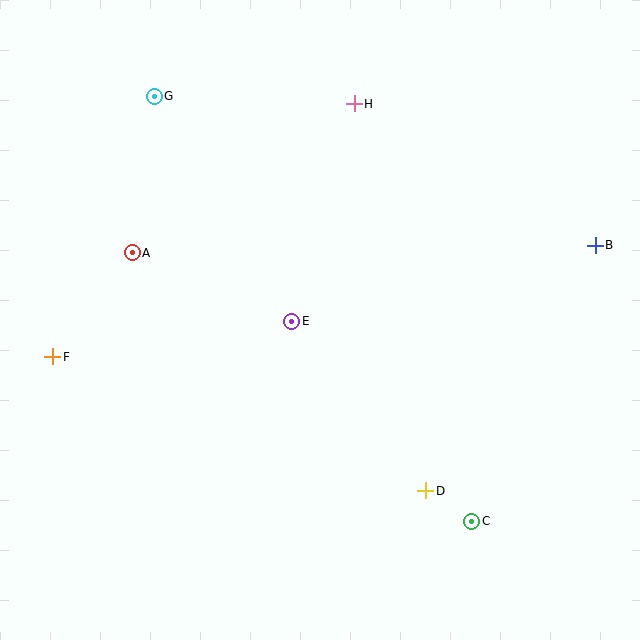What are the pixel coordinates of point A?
Point A is at (132, 253).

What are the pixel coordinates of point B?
Point B is at (595, 245).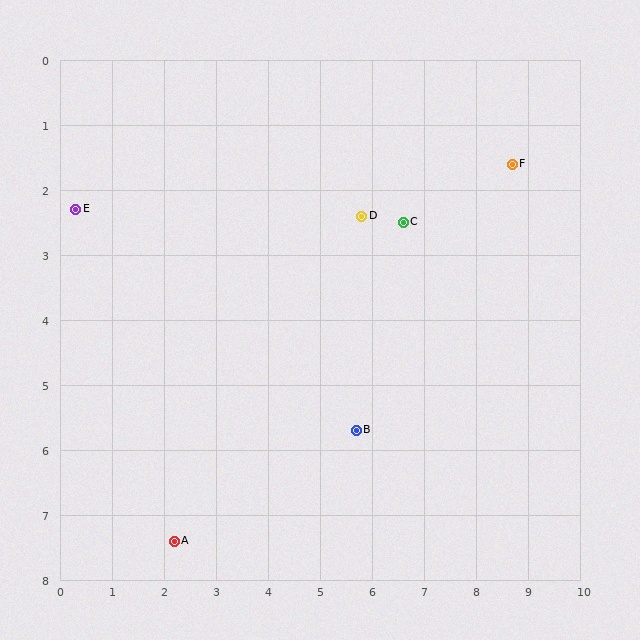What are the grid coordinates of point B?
Point B is at approximately (5.7, 5.7).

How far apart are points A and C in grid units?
Points A and C are about 6.6 grid units apart.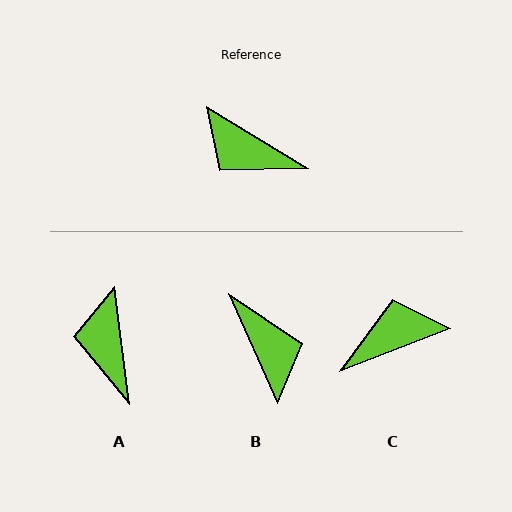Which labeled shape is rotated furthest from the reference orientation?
B, about 145 degrees away.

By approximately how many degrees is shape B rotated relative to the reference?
Approximately 145 degrees counter-clockwise.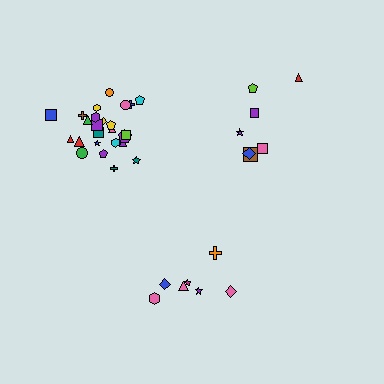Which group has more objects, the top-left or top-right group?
The top-left group.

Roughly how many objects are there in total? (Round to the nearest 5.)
Roughly 40 objects in total.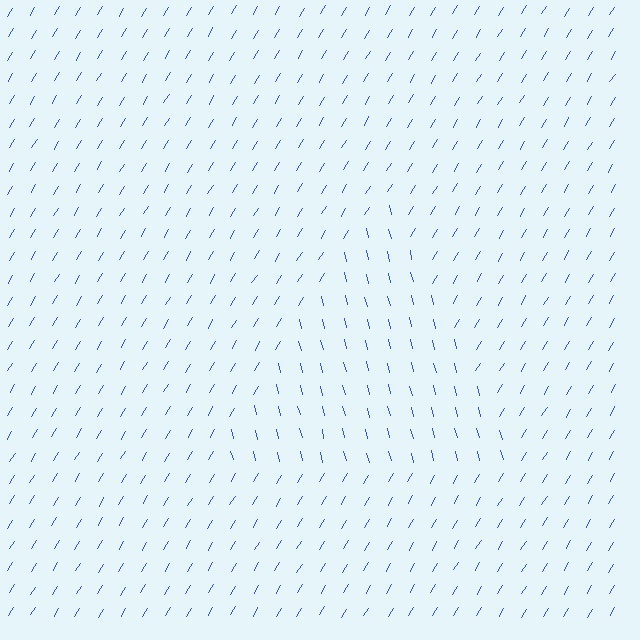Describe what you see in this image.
The image is filled with small blue line segments. A triangle region in the image has lines oriented differently from the surrounding lines, creating a visible texture boundary.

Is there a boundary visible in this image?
Yes, there is a texture boundary formed by a change in line orientation.